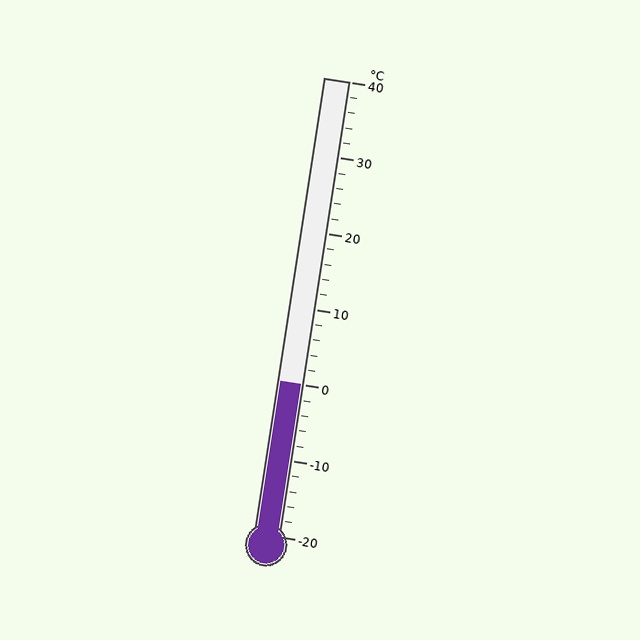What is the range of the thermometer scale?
The thermometer scale ranges from -20°C to 40°C.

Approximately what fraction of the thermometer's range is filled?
The thermometer is filled to approximately 35% of its range.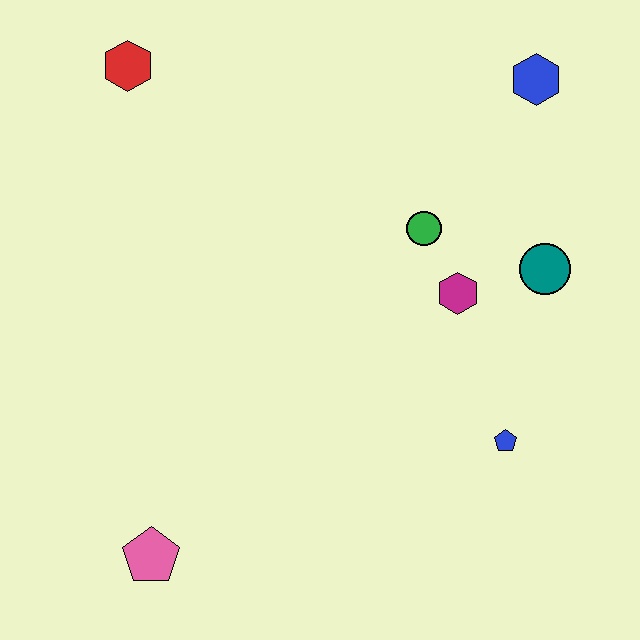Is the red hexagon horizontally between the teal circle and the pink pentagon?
No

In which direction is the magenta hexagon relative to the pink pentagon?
The magenta hexagon is to the right of the pink pentagon.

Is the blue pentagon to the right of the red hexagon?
Yes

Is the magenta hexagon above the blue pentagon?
Yes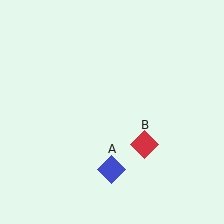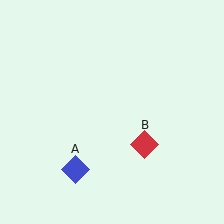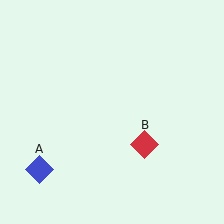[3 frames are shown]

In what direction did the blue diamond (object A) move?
The blue diamond (object A) moved left.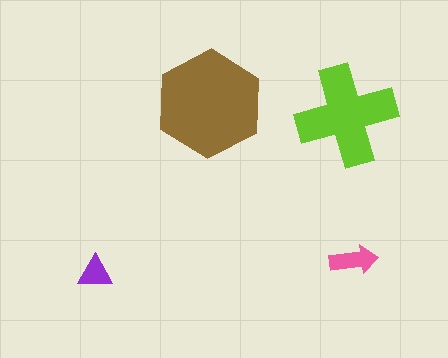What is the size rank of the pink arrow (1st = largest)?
3rd.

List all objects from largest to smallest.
The brown hexagon, the lime cross, the pink arrow, the purple triangle.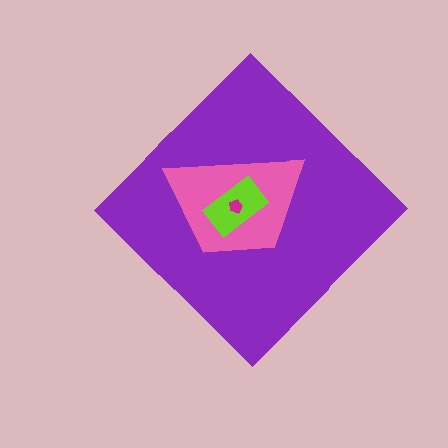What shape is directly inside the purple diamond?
The pink trapezoid.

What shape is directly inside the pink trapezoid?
The lime rectangle.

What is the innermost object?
The magenta pentagon.